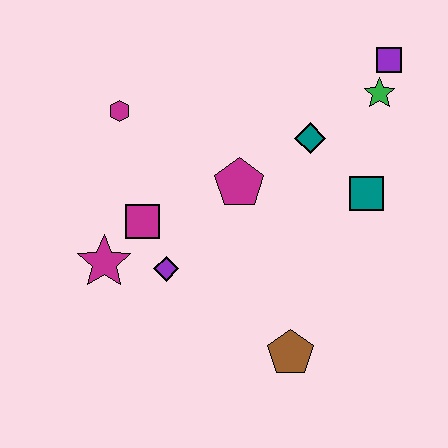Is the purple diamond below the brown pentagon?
No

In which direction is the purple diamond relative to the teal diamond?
The purple diamond is to the left of the teal diamond.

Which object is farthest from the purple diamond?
The purple square is farthest from the purple diamond.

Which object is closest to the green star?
The purple square is closest to the green star.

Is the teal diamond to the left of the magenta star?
No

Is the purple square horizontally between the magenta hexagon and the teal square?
No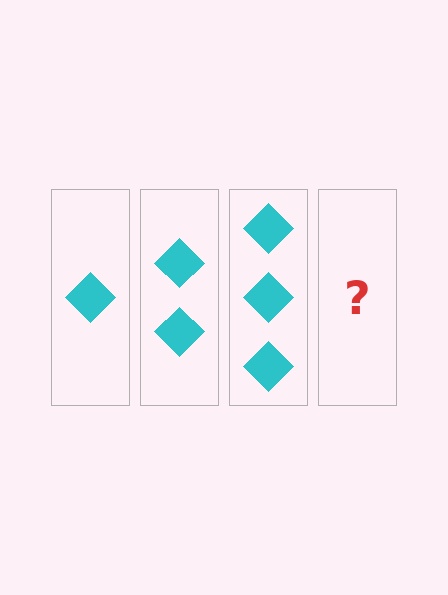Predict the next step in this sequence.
The next step is 4 diamonds.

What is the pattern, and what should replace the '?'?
The pattern is that each step adds one more diamond. The '?' should be 4 diamonds.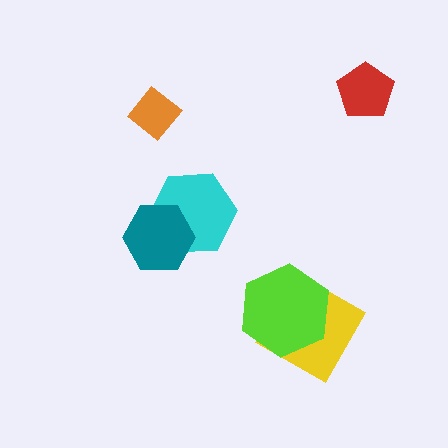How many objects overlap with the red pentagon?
0 objects overlap with the red pentagon.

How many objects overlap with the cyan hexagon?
1 object overlaps with the cyan hexagon.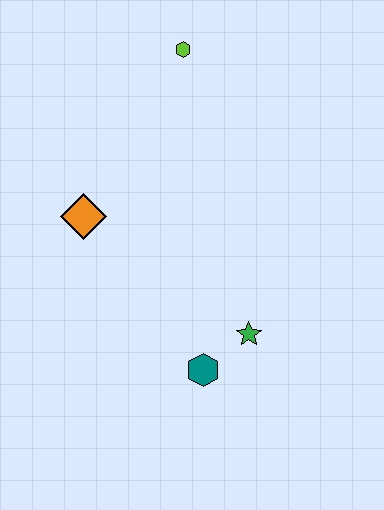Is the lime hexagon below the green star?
No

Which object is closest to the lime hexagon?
The orange diamond is closest to the lime hexagon.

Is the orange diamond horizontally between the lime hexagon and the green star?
No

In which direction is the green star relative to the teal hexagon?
The green star is to the right of the teal hexagon.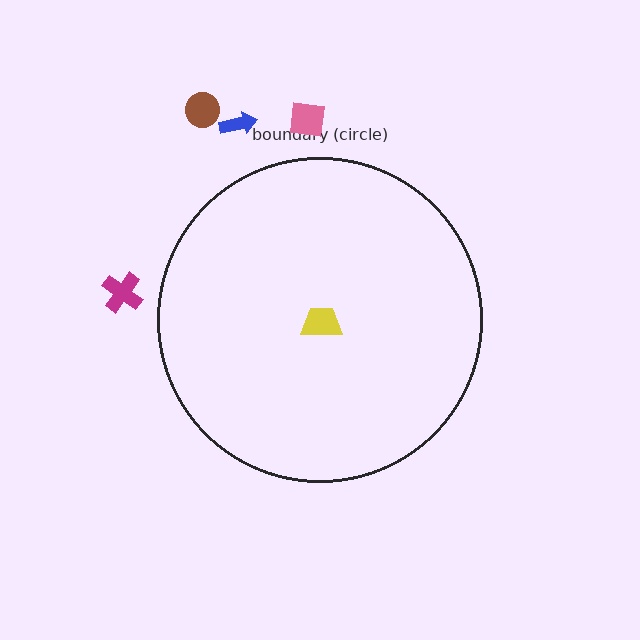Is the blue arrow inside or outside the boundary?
Outside.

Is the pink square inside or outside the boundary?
Outside.